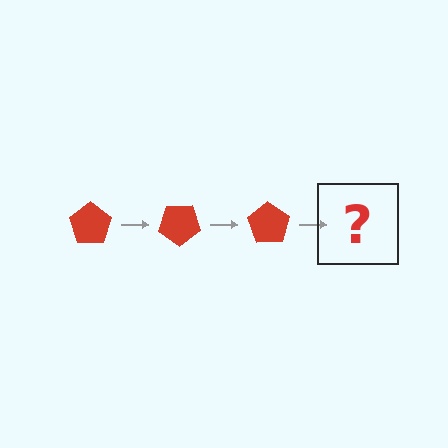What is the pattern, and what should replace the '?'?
The pattern is that the pentagon rotates 35 degrees each step. The '?' should be a red pentagon rotated 105 degrees.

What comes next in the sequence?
The next element should be a red pentagon rotated 105 degrees.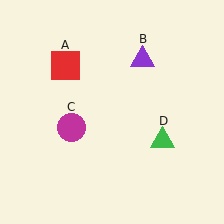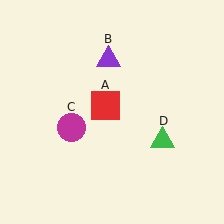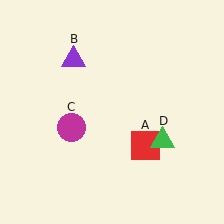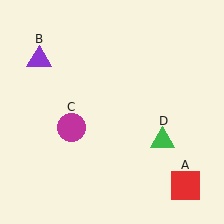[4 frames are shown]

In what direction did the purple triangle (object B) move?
The purple triangle (object B) moved left.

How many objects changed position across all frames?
2 objects changed position: red square (object A), purple triangle (object B).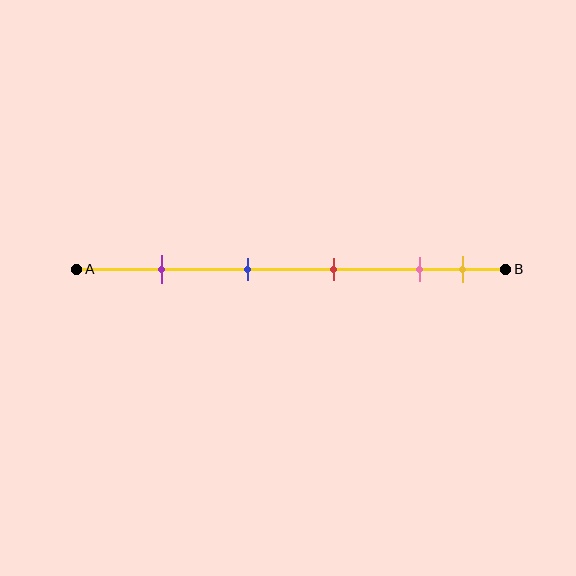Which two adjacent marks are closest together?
The pink and yellow marks are the closest adjacent pair.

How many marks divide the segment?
There are 5 marks dividing the segment.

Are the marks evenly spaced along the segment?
No, the marks are not evenly spaced.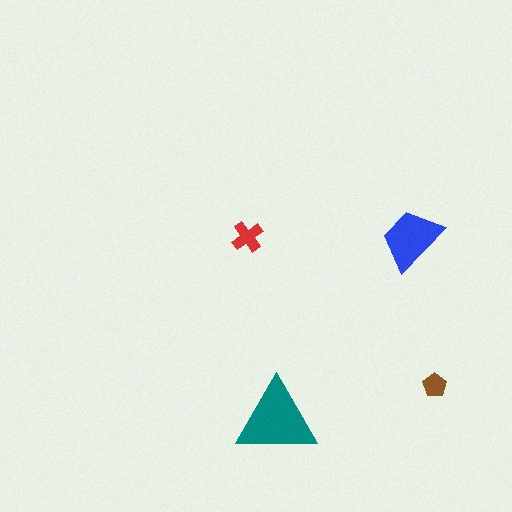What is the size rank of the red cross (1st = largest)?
3rd.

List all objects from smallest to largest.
The brown pentagon, the red cross, the blue trapezoid, the teal triangle.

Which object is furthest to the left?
The red cross is leftmost.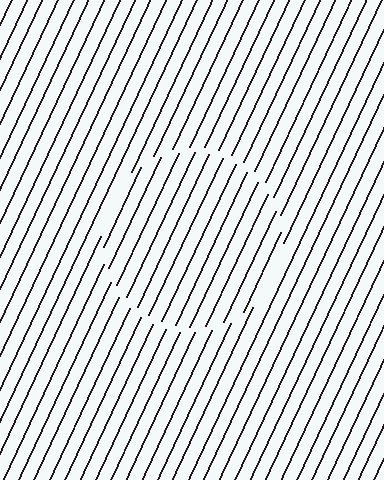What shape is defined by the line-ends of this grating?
An illusory circle. The interior of the shape contains the same grating, shifted by half a period — the contour is defined by the phase discontinuity where line-ends from the inner and outer gratings abut.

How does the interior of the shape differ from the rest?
The interior of the shape contains the same grating, shifted by half a period — the contour is defined by the phase discontinuity where line-ends from the inner and outer gratings abut.